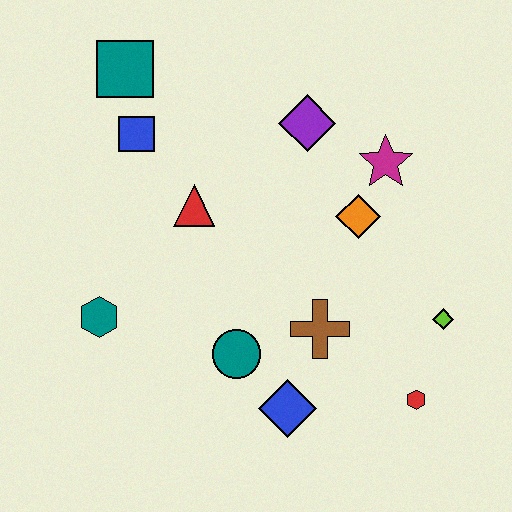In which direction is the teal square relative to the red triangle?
The teal square is above the red triangle.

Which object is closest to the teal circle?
The blue diamond is closest to the teal circle.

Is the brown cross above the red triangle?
No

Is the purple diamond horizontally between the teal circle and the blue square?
No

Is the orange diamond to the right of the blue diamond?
Yes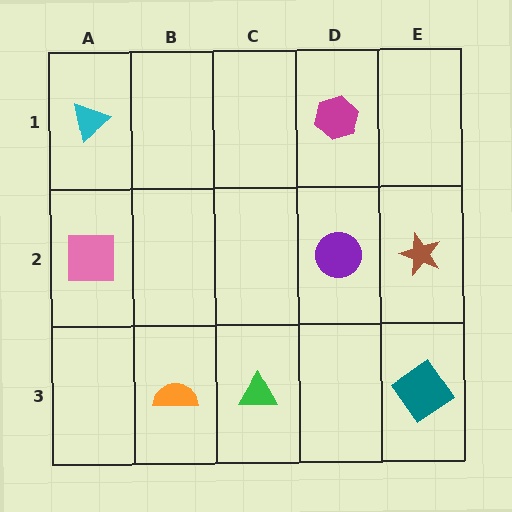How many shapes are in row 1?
2 shapes.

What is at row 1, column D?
A magenta hexagon.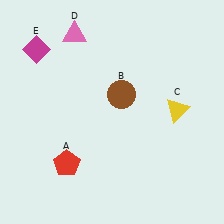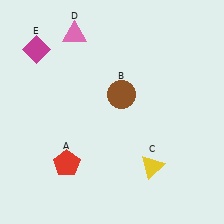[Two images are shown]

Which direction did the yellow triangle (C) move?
The yellow triangle (C) moved down.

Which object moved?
The yellow triangle (C) moved down.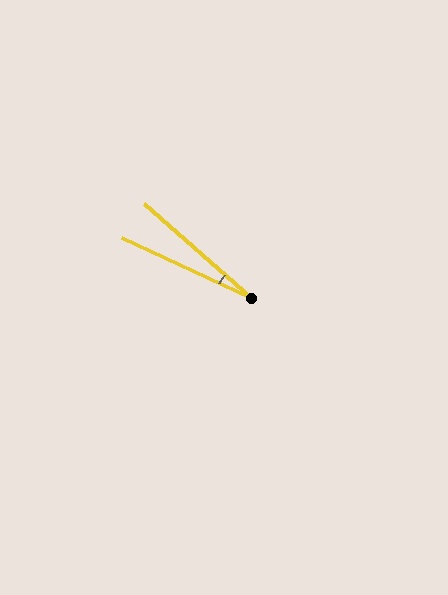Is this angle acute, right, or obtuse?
It is acute.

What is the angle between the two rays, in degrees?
Approximately 16 degrees.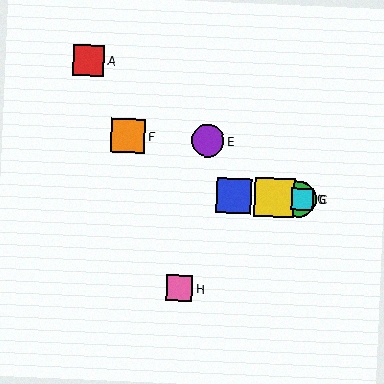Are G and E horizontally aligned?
No, G is at y≈199 and E is at y≈141.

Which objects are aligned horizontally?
Objects B, C, D, G are aligned horizontally.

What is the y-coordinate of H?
Object H is at y≈288.